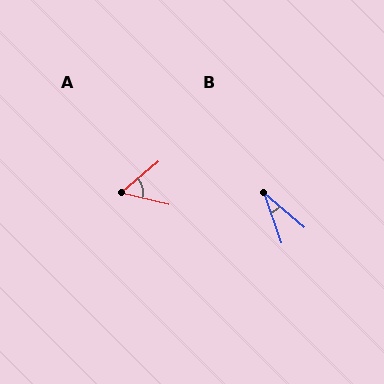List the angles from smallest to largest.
B (31°), A (54°).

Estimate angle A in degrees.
Approximately 54 degrees.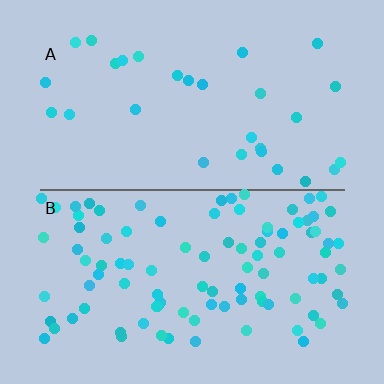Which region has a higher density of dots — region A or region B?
B (the bottom).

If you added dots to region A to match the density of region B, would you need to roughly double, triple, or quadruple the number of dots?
Approximately triple.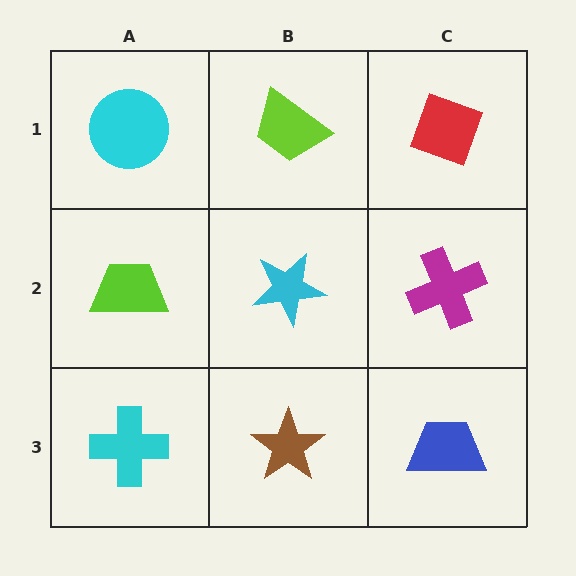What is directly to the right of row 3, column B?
A blue trapezoid.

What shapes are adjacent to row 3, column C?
A magenta cross (row 2, column C), a brown star (row 3, column B).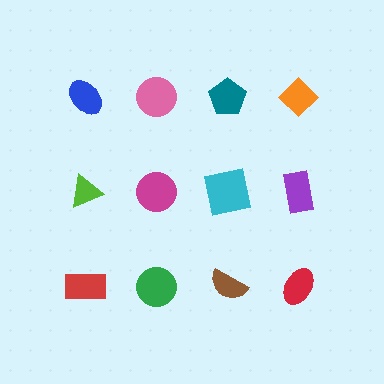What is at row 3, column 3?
A brown semicircle.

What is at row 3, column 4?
A red ellipse.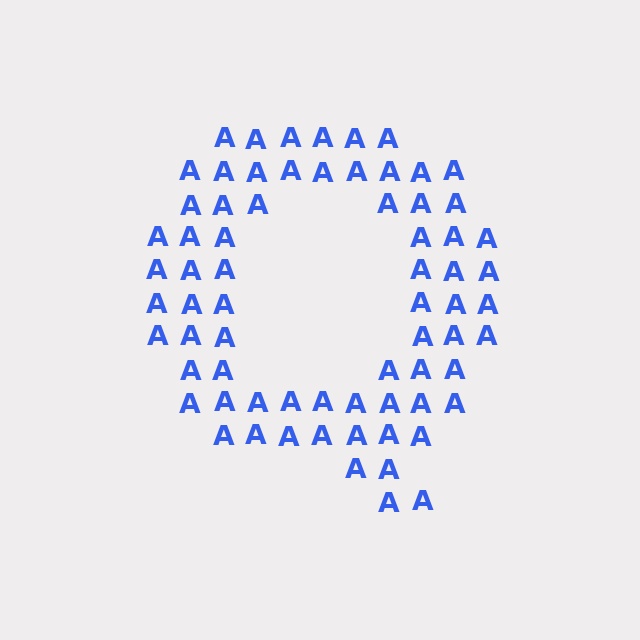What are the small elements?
The small elements are letter A's.